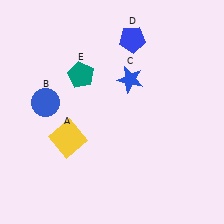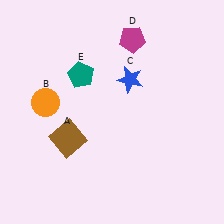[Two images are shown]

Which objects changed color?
A changed from yellow to brown. B changed from blue to orange. D changed from blue to magenta.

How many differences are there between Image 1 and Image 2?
There are 3 differences between the two images.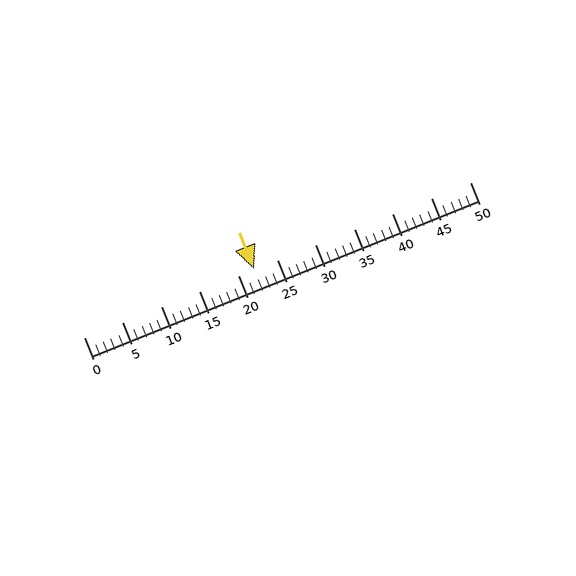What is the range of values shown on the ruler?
The ruler shows values from 0 to 50.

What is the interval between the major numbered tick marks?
The major tick marks are spaced 5 units apart.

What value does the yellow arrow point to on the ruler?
The yellow arrow points to approximately 22.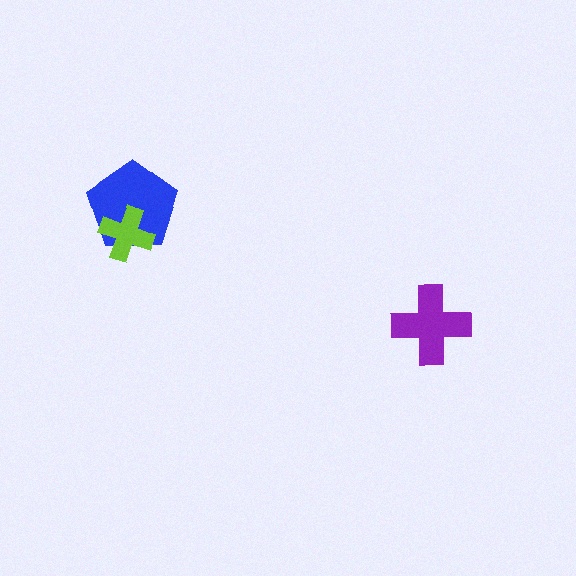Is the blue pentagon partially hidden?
Yes, it is partially covered by another shape.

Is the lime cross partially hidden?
No, no other shape covers it.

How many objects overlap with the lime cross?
1 object overlaps with the lime cross.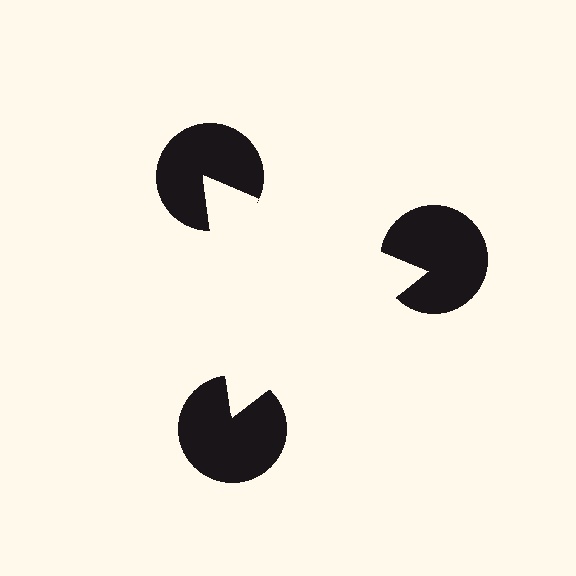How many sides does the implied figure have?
3 sides.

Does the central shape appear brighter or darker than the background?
It typically appears slightly brighter than the background, even though no actual brightness change is drawn.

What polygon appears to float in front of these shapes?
An illusory triangle — its edges are inferred from the aligned wedge cuts in the pac-man discs, not physically drawn.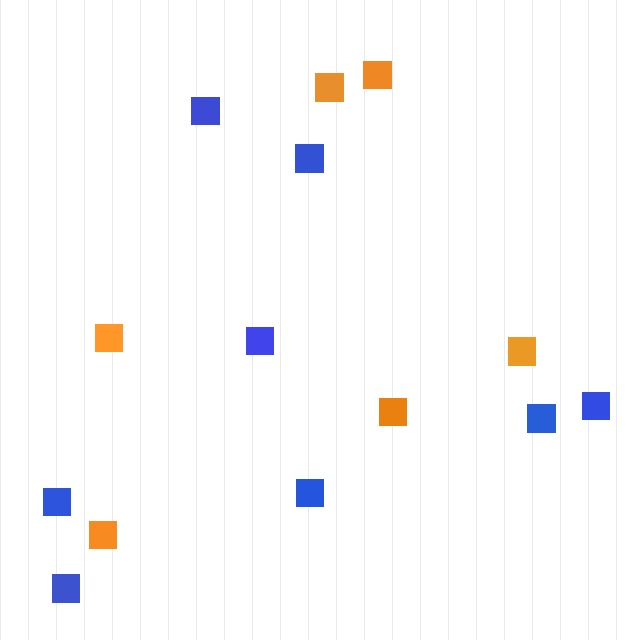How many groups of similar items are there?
There are 2 groups: one group of blue squares (8) and one group of orange squares (6).